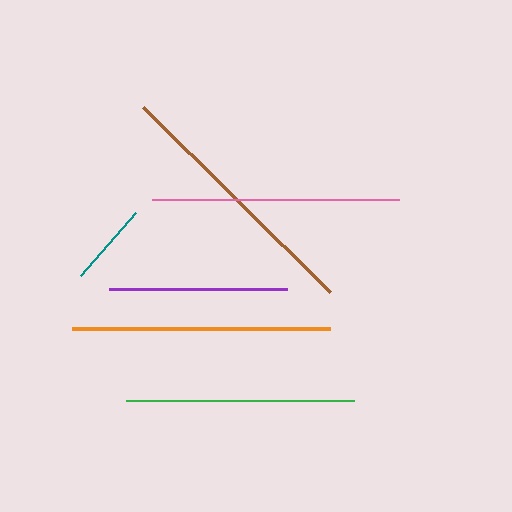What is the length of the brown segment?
The brown segment is approximately 263 pixels long.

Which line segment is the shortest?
The teal line is the shortest at approximately 83 pixels.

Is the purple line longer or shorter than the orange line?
The orange line is longer than the purple line.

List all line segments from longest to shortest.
From longest to shortest: brown, orange, pink, green, purple, teal.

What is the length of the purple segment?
The purple segment is approximately 178 pixels long.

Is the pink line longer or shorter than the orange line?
The orange line is longer than the pink line.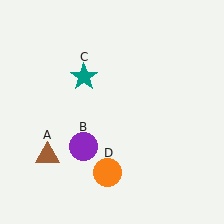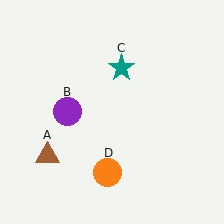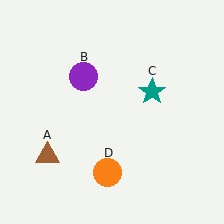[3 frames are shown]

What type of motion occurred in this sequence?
The purple circle (object B), teal star (object C) rotated clockwise around the center of the scene.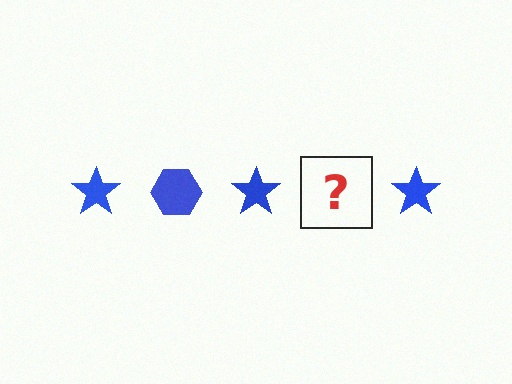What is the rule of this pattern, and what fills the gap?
The rule is that the pattern cycles through star, hexagon shapes in blue. The gap should be filled with a blue hexagon.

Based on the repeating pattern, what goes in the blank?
The blank should be a blue hexagon.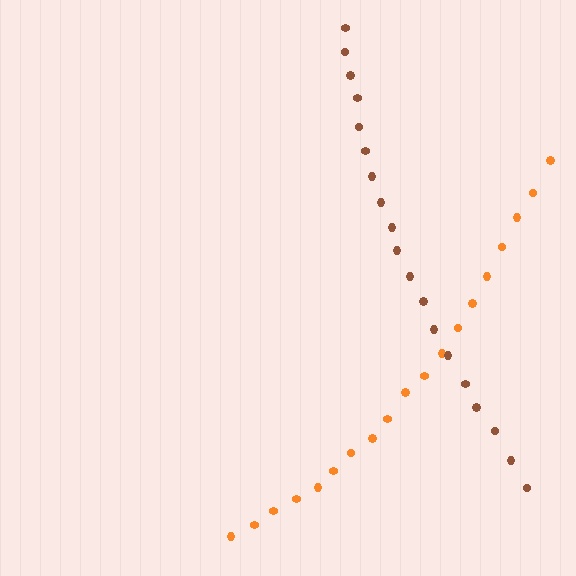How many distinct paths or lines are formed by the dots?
There are 2 distinct paths.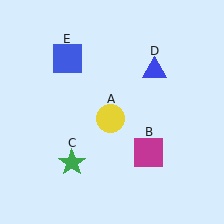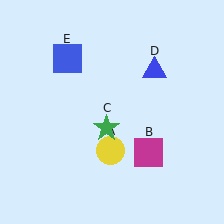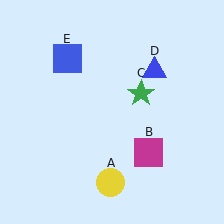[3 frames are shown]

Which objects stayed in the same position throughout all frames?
Magenta square (object B) and blue triangle (object D) and blue square (object E) remained stationary.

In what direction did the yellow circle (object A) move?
The yellow circle (object A) moved down.